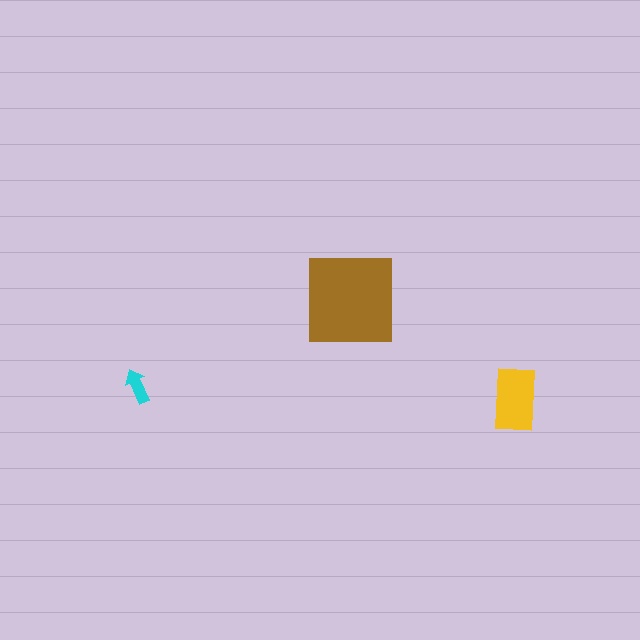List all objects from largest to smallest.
The brown square, the yellow rectangle, the cyan arrow.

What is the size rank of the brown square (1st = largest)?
1st.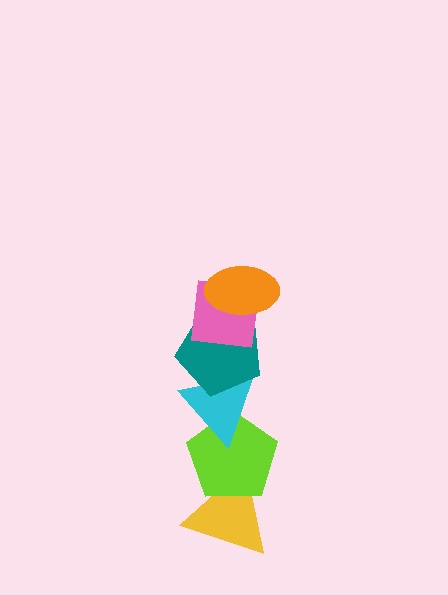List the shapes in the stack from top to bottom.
From top to bottom: the orange ellipse, the pink square, the teal pentagon, the cyan triangle, the lime pentagon, the yellow triangle.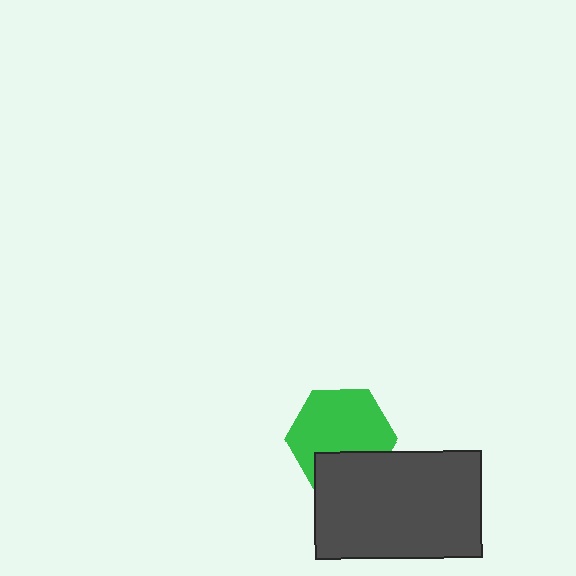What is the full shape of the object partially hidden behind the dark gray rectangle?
The partially hidden object is a green hexagon.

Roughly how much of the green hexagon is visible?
Most of it is visible (roughly 70%).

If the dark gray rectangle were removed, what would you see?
You would see the complete green hexagon.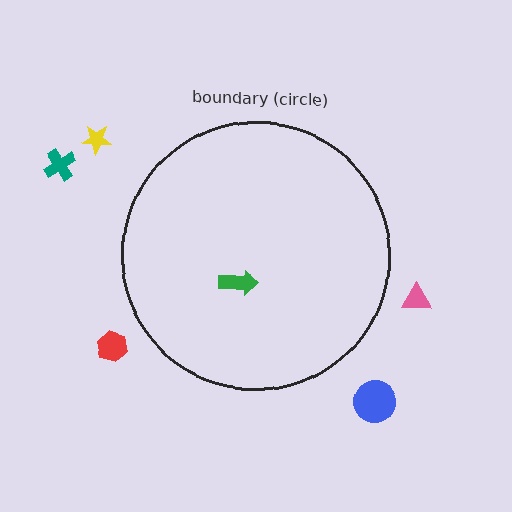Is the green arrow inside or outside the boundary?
Inside.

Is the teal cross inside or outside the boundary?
Outside.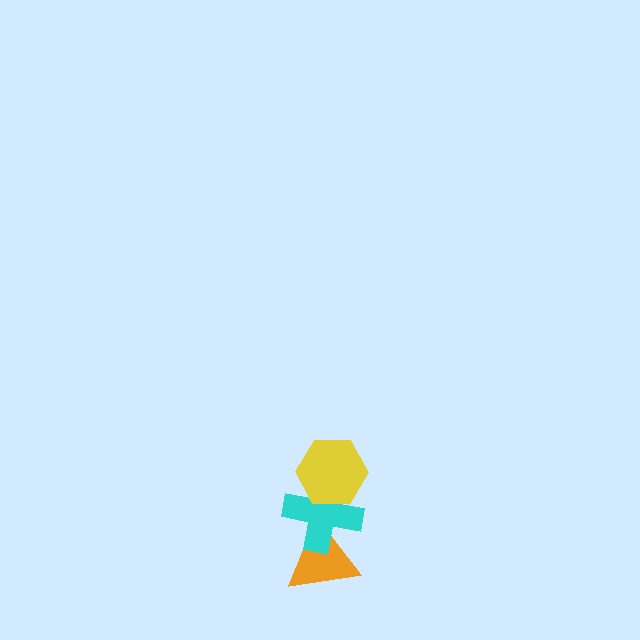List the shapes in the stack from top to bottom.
From top to bottom: the yellow hexagon, the cyan cross, the orange triangle.